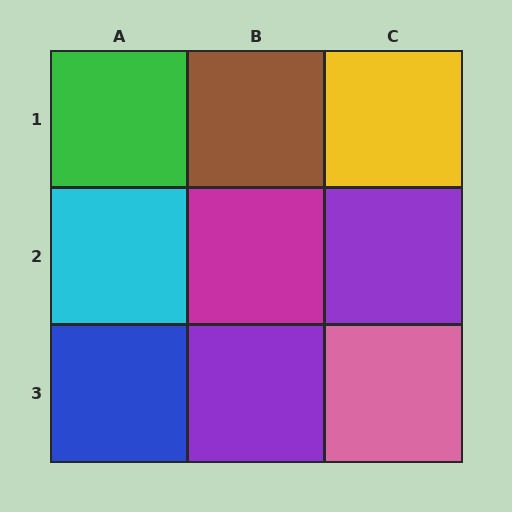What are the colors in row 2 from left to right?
Cyan, magenta, purple.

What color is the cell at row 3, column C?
Pink.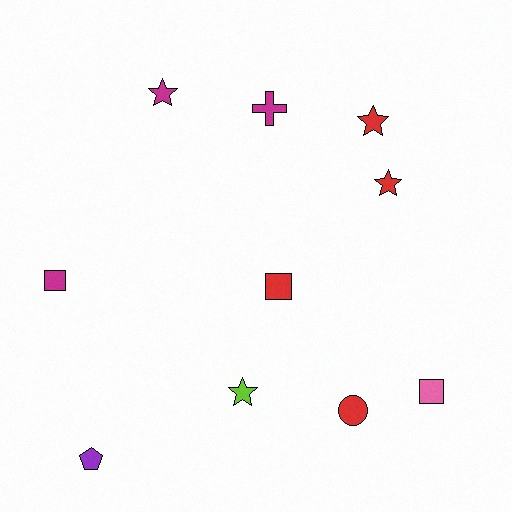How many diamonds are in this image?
There are no diamonds.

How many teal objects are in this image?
There are no teal objects.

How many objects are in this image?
There are 10 objects.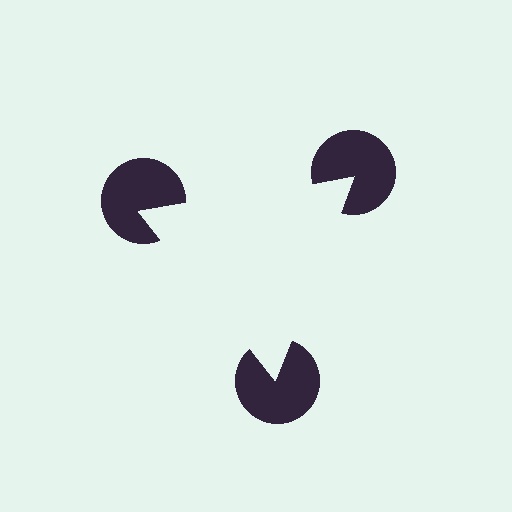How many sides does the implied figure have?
3 sides.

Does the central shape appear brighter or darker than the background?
It typically appears slightly brighter than the background, even though no actual brightness change is drawn.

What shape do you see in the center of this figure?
An illusory triangle — its edges are inferred from the aligned wedge cuts in the pac-man discs, not physically drawn.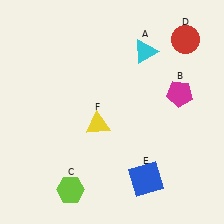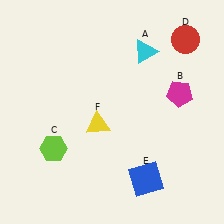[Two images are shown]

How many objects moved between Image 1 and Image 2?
1 object moved between the two images.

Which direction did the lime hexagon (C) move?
The lime hexagon (C) moved up.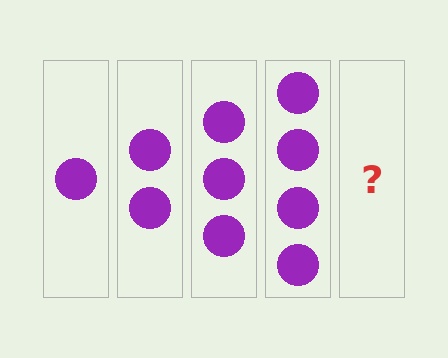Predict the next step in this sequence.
The next step is 5 circles.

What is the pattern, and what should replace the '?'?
The pattern is that each step adds one more circle. The '?' should be 5 circles.